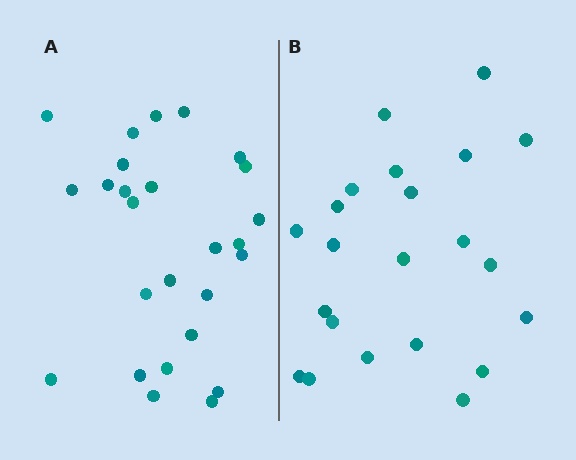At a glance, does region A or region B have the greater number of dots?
Region A (the left region) has more dots.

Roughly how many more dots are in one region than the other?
Region A has about 4 more dots than region B.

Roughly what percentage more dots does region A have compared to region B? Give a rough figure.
About 20% more.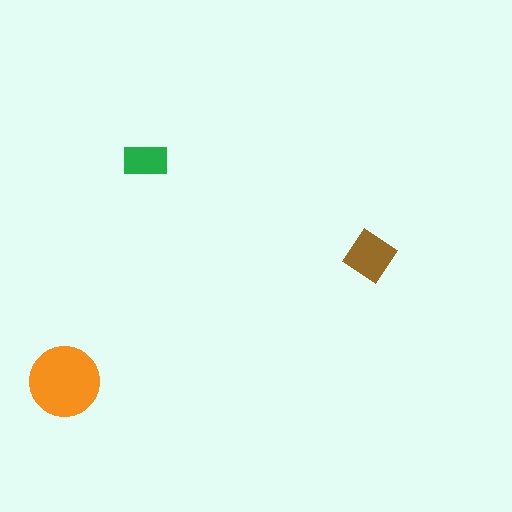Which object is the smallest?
The green rectangle.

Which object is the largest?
The orange circle.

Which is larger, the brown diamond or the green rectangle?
The brown diamond.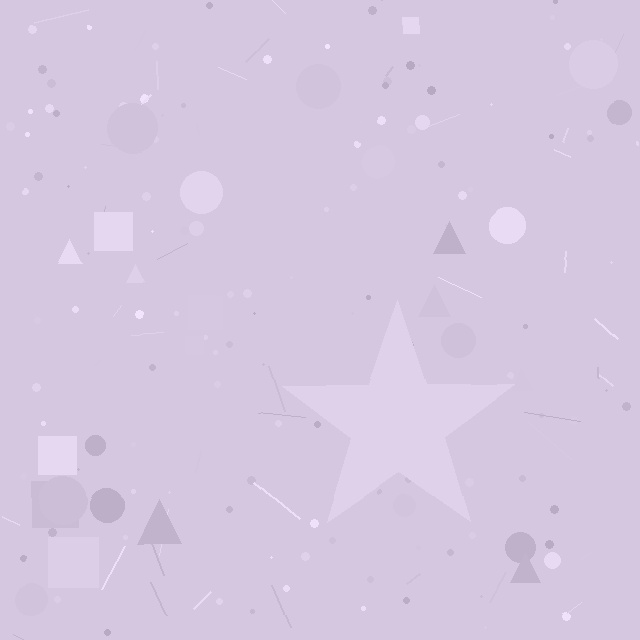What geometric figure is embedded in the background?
A star is embedded in the background.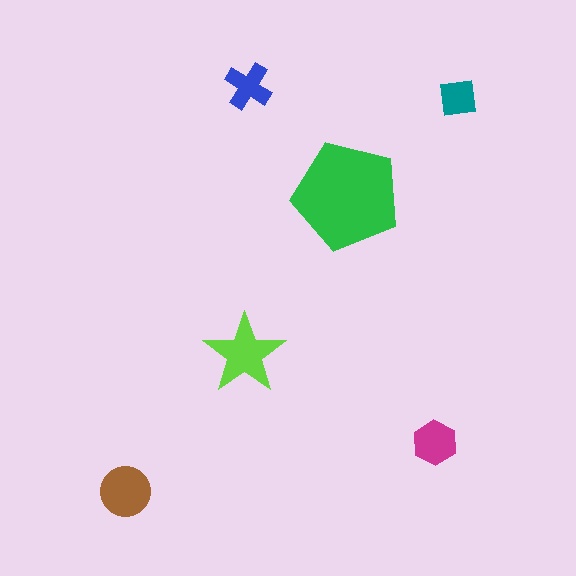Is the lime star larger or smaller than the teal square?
Larger.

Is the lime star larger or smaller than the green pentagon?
Smaller.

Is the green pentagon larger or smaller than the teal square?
Larger.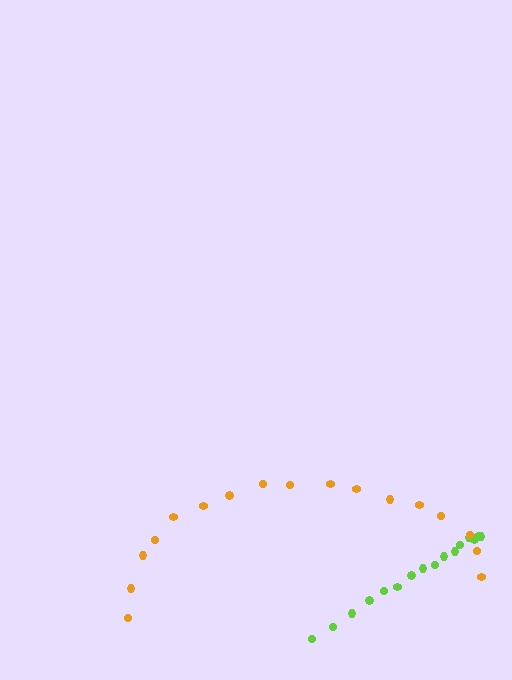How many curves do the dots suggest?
There are 2 distinct paths.